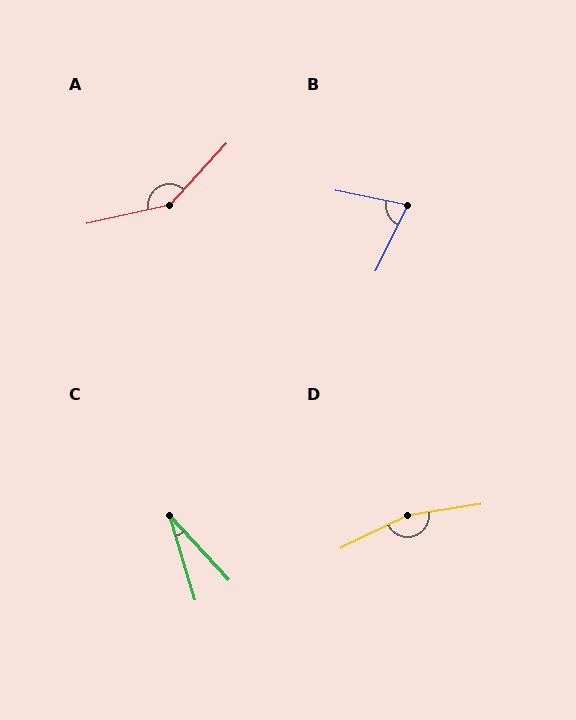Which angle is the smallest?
C, at approximately 26 degrees.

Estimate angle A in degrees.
Approximately 145 degrees.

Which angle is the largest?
D, at approximately 163 degrees.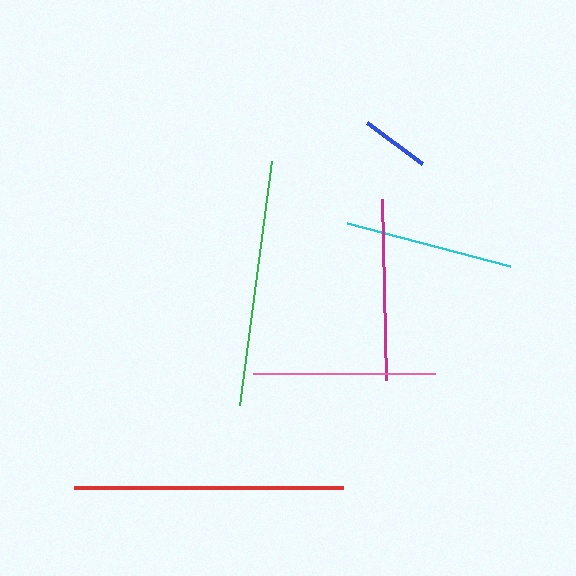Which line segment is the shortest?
The blue line is the shortest at approximately 68 pixels.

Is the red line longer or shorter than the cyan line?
The red line is longer than the cyan line.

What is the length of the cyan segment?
The cyan segment is approximately 169 pixels long.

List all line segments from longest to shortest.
From longest to shortest: red, green, pink, magenta, cyan, blue.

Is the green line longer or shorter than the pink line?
The green line is longer than the pink line.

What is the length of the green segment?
The green segment is approximately 245 pixels long.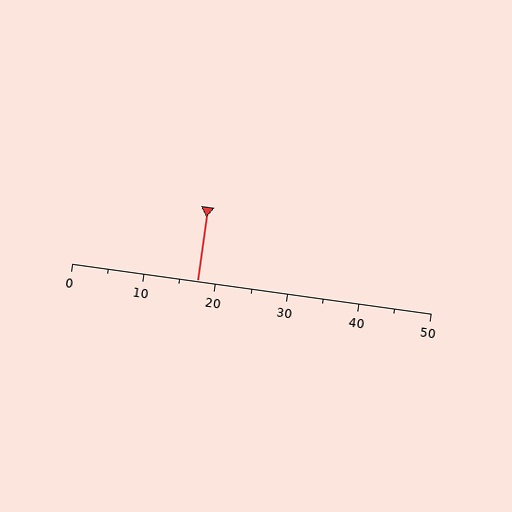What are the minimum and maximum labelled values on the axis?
The axis runs from 0 to 50.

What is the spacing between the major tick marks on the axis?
The major ticks are spaced 10 apart.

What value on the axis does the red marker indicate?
The marker indicates approximately 17.5.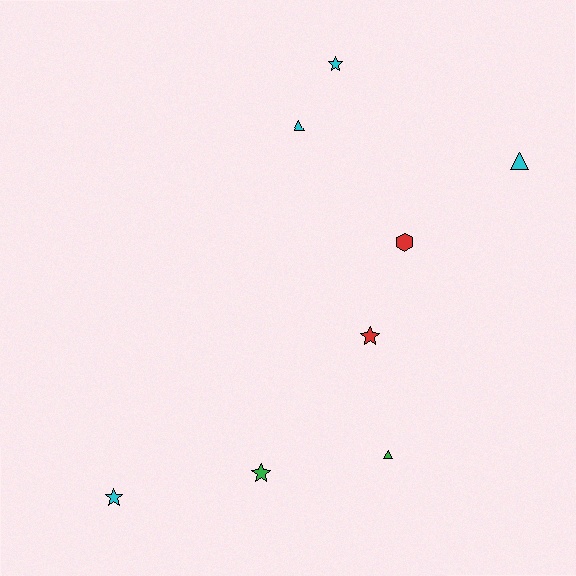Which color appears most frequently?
Cyan, with 4 objects.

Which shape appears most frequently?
Star, with 4 objects.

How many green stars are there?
There is 1 green star.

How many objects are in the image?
There are 8 objects.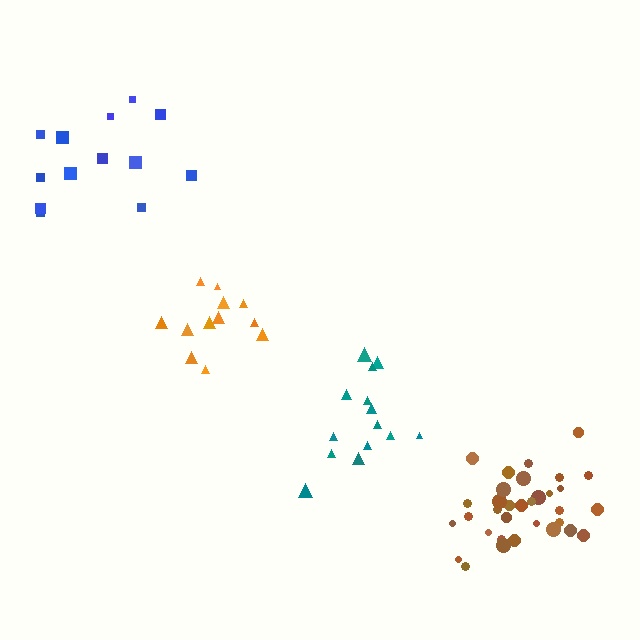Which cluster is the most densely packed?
Brown.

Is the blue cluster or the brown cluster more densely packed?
Brown.